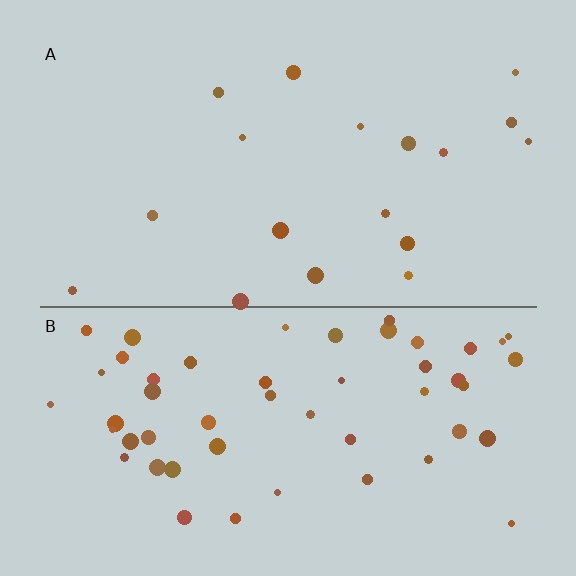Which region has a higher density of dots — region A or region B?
B (the bottom).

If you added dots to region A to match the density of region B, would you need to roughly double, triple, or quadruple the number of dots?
Approximately triple.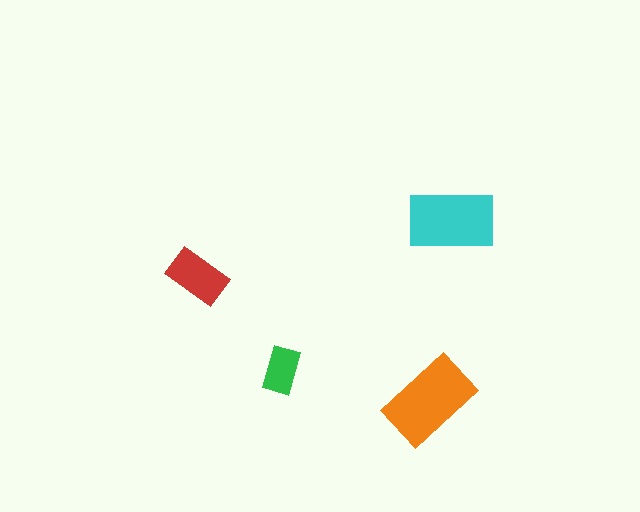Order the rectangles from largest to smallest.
the orange one, the cyan one, the red one, the green one.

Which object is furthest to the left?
The red rectangle is leftmost.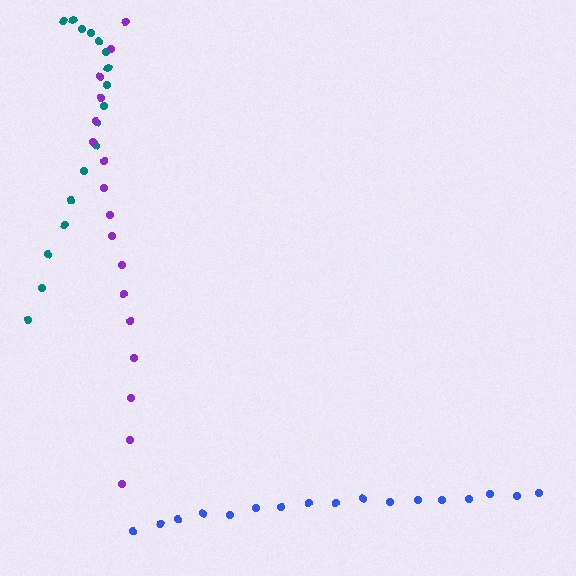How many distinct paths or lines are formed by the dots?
There are 3 distinct paths.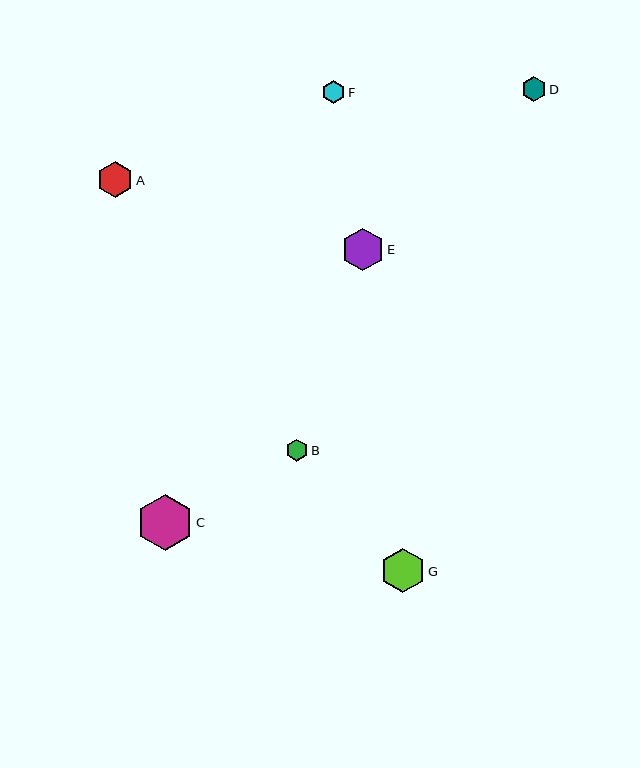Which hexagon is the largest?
Hexagon C is the largest with a size of approximately 56 pixels.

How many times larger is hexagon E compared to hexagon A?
Hexagon E is approximately 1.2 times the size of hexagon A.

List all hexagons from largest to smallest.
From largest to smallest: C, G, E, A, D, F, B.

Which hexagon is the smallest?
Hexagon B is the smallest with a size of approximately 22 pixels.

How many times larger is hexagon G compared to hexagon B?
Hexagon G is approximately 2.0 times the size of hexagon B.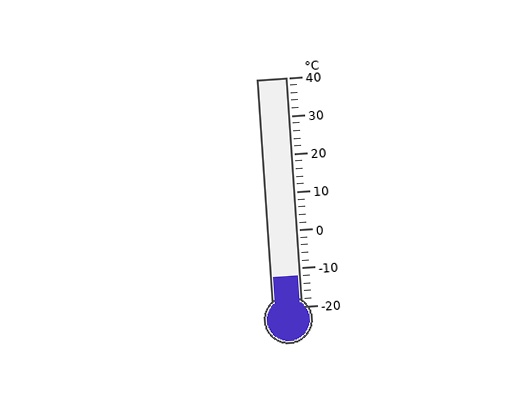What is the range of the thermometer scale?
The thermometer scale ranges from -20°C to 40°C.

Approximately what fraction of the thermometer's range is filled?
The thermometer is filled to approximately 15% of its range.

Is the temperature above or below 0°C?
The temperature is below 0°C.